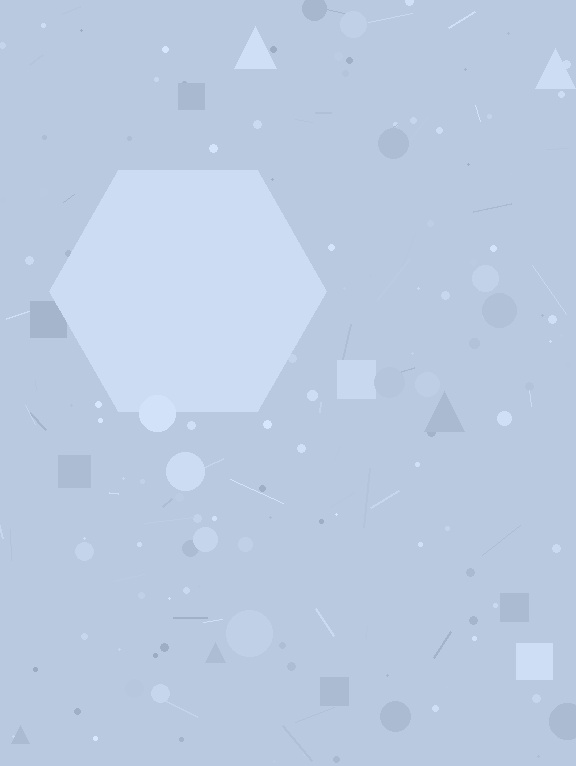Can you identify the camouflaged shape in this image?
The camouflaged shape is a hexagon.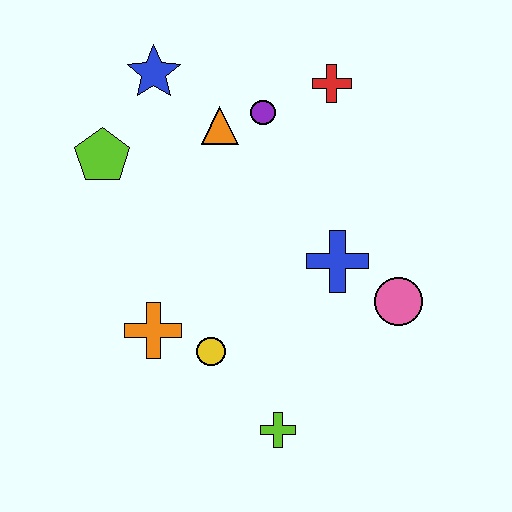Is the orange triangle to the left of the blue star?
No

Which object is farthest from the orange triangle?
The lime cross is farthest from the orange triangle.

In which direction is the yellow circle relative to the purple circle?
The yellow circle is below the purple circle.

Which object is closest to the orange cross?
The yellow circle is closest to the orange cross.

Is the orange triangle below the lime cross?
No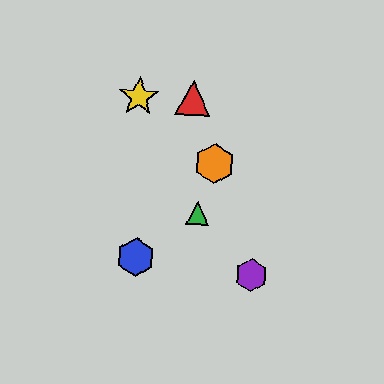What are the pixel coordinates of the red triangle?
The red triangle is at (193, 98).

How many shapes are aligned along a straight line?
3 shapes (the red triangle, the purple hexagon, the orange hexagon) are aligned along a straight line.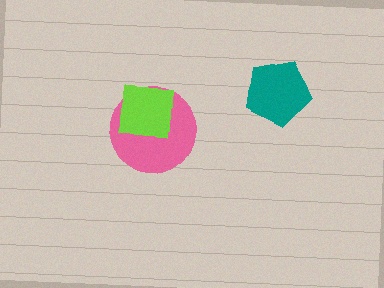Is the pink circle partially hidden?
Yes, it is partially covered by another shape.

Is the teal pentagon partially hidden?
No, no other shape covers it.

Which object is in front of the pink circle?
The lime square is in front of the pink circle.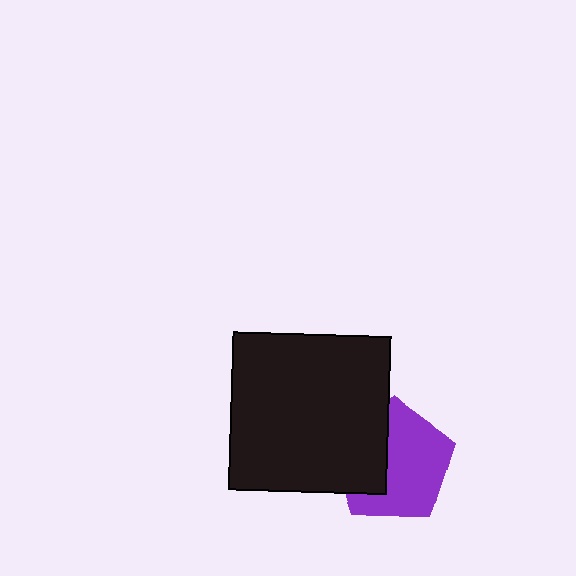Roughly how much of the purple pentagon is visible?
About half of it is visible (roughly 63%).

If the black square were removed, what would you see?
You would see the complete purple pentagon.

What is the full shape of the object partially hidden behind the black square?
The partially hidden object is a purple pentagon.